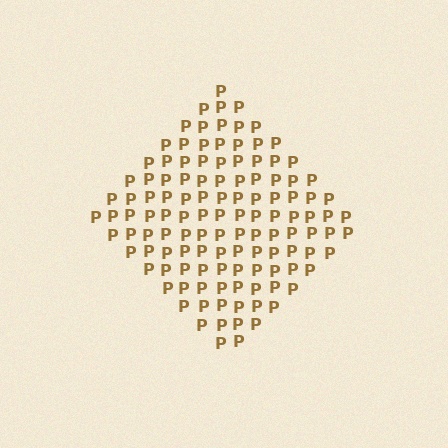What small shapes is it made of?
It is made of small letter P's.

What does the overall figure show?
The overall figure shows a diamond.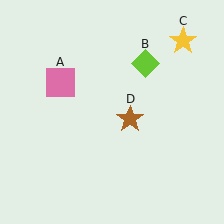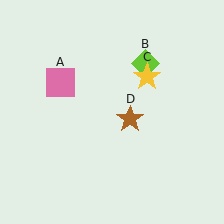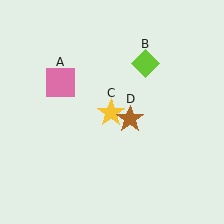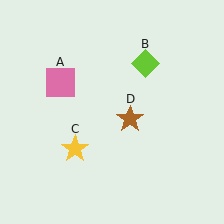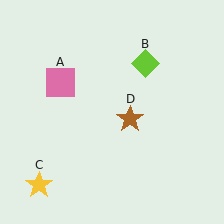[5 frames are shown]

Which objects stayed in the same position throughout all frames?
Pink square (object A) and lime diamond (object B) and brown star (object D) remained stationary.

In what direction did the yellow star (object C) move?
The yellow star (object C) moved down and to the left.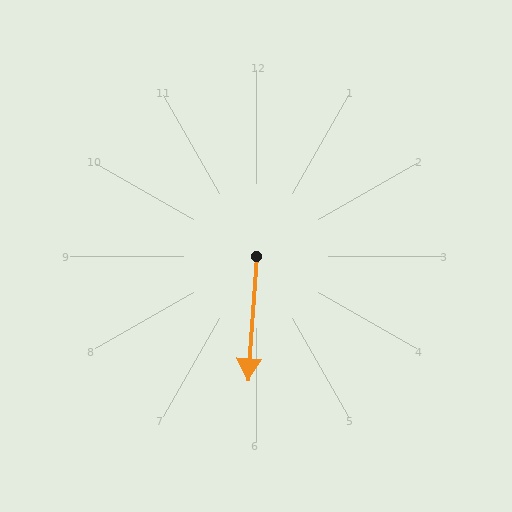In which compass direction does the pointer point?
South.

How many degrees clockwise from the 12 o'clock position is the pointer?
Approximately 184 degrees.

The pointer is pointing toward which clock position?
Roughly 6 o'clock.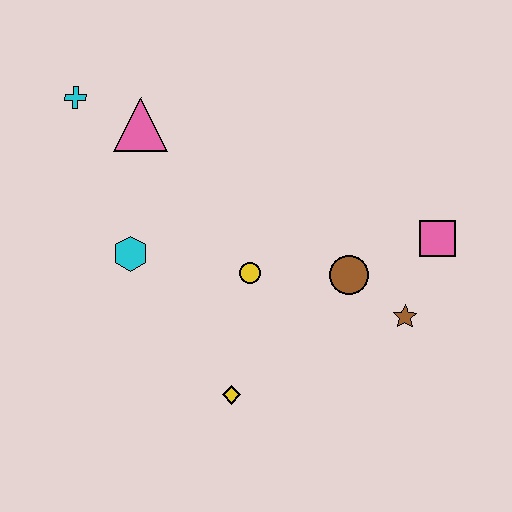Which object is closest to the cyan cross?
The pink triangle is closest to the cyan cross.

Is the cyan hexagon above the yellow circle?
Yes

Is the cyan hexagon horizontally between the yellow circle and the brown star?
No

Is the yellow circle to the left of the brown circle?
Yes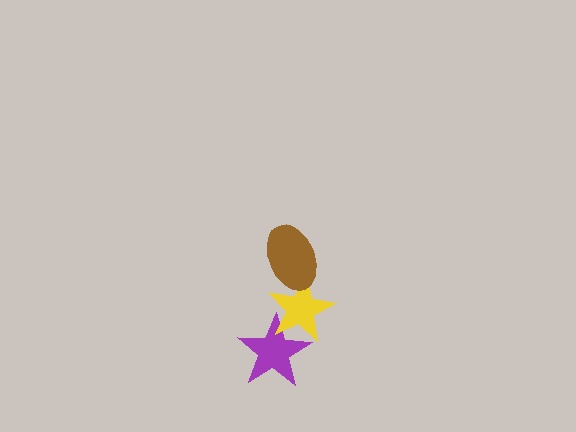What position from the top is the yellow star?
The yellow star is 2nd from the top.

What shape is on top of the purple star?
The yellow star is on top of the purple star.